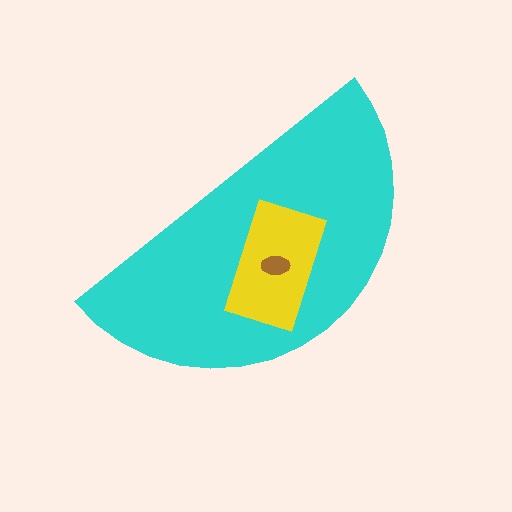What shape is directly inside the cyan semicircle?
The yellow rectangle.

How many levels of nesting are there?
3.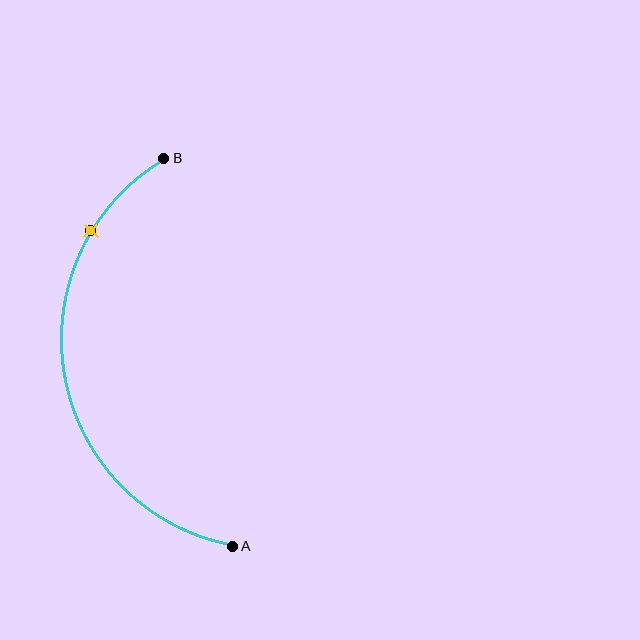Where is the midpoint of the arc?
The arc midpoint is the point on the curve farthest from the straight line joining A and B. It sits to the left of that line.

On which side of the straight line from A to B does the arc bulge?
The arc bulges to the left of the straight line connecting A and B.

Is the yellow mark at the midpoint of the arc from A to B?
No. The yellow mark lies on the arc but is closer to endpoint B. The arc midpoint would be at the point on the curve equidistant along the arc from both A and B.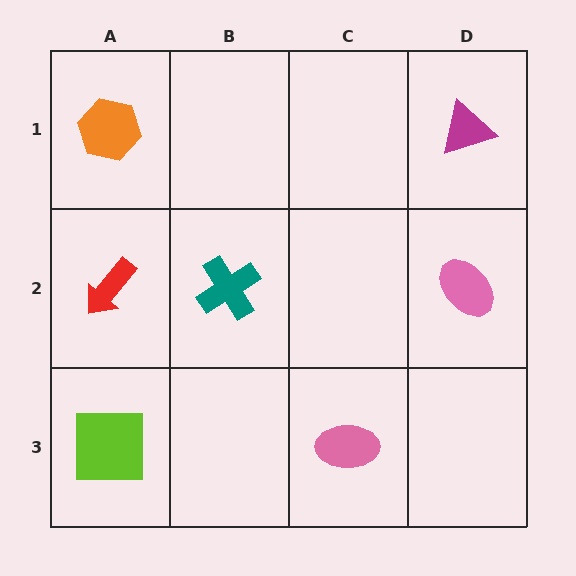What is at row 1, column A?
An orange hexagon.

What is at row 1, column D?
A magenta triangle.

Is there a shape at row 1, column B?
No, that cell is empty.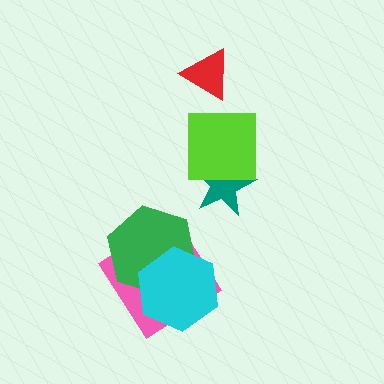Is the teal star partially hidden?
Yes, it is partially covered by another shape.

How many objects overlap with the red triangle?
0 objects overlap with the red triangle.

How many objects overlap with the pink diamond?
2 objects overlap with the pink diamond.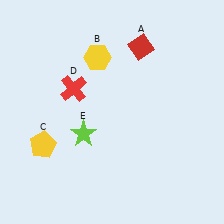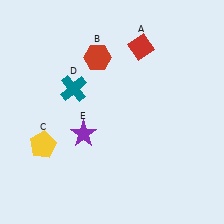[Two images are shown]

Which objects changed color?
B changed from yellow to red. D changed from red to teal. E changed from lime to purple.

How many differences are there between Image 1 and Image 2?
There are 3 differences between the two images.